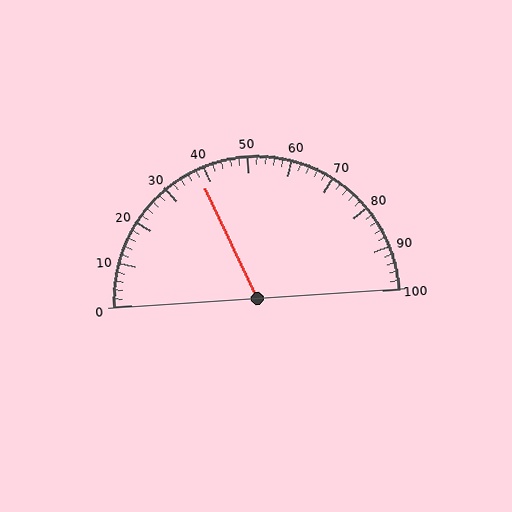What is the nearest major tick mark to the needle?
The nearest major tick mark is 40.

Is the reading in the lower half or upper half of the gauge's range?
The reading is in the lower half of the range (0 to 100).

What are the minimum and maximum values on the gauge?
The gauge ranges from 0 to 100.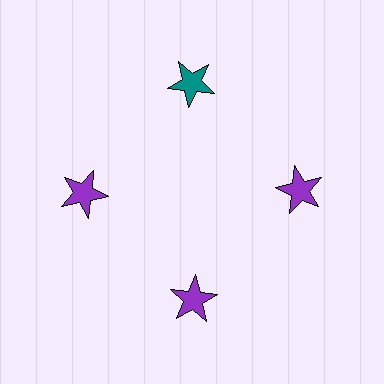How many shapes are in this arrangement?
There are 4 shapes arranged in a ring pattern.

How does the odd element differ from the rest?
It has a different color: teal instead of purple.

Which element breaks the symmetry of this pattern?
The teal star at roughly the 12 o'clock position breaks the symmetry. All other shapes are purple stars.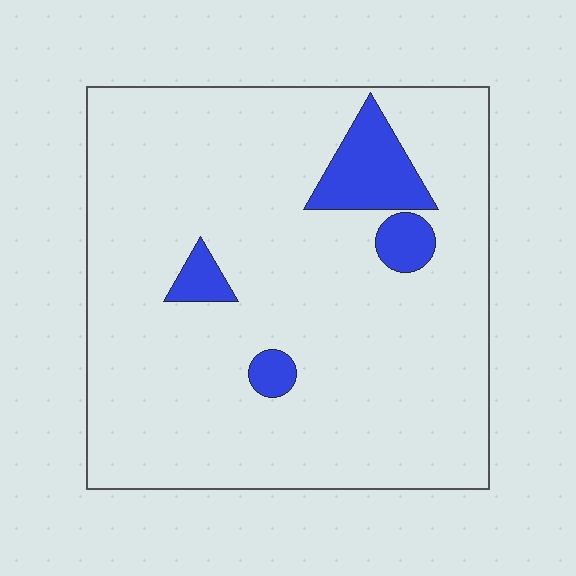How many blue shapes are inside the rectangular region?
4.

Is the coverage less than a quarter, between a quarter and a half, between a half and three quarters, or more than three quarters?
Less than a quarter.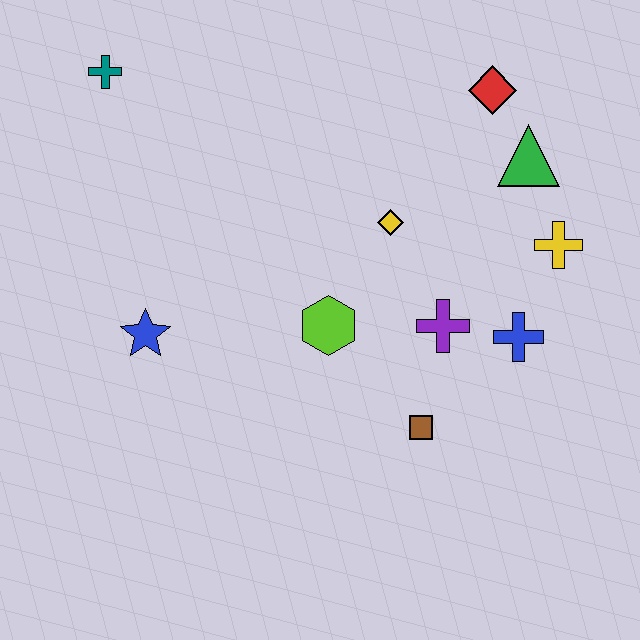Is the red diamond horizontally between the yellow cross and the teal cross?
Yes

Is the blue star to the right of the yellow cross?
No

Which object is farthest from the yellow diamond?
The teal cross is farthest from the yellow diamond.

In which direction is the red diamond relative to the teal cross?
The red diamond is to the right of the teal cross.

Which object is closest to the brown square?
The purple cross is closest to the brown square.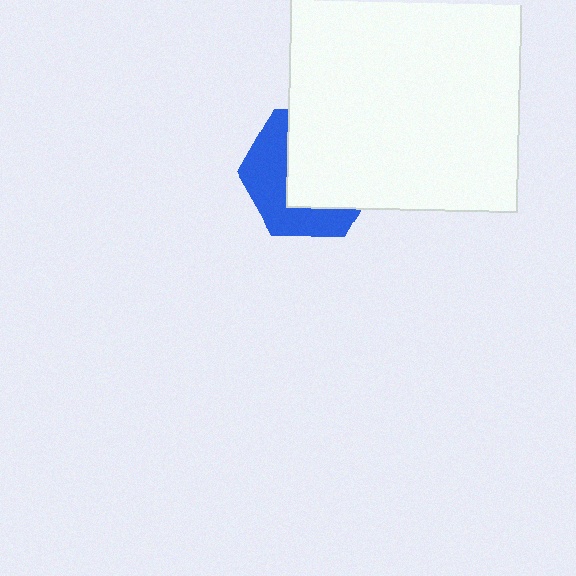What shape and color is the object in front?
The object in front is a white rectangle.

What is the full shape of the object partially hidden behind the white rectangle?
The partially hidden object is a blue hexagon.